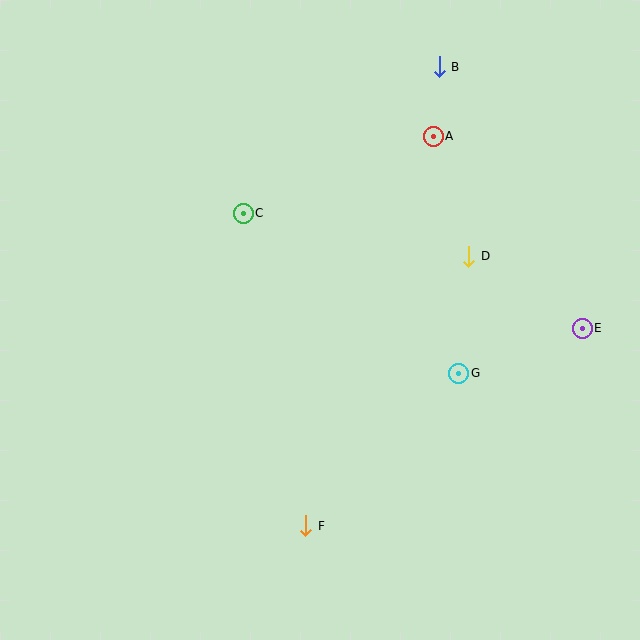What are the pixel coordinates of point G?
Point G is at (459, 373).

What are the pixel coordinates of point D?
Point D is at (469, 256).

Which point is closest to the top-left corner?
Point C is closest to the top-left corner.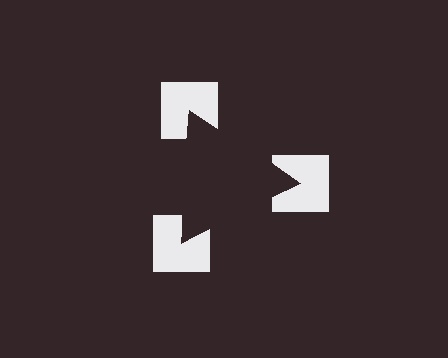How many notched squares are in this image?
There are 3 — one at each vertex of the illusory triangle.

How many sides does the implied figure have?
3 sides.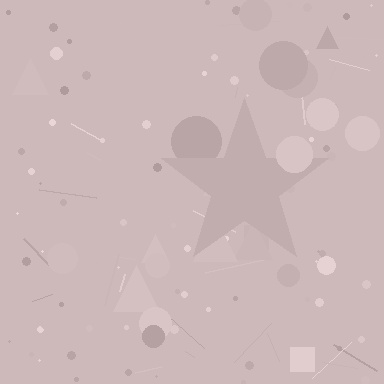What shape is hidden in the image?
A star is hidden in the image.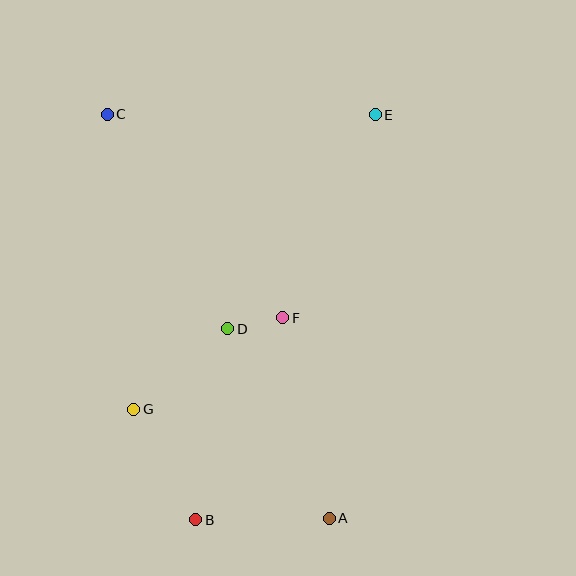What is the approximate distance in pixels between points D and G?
The distance between D and G is approximately 124 pixels.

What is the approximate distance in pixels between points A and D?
The distance between A and D is approximately 215 pixels.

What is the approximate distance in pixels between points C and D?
The distance between C and D is approximately 246 pixels.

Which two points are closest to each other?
Points D and F are closest to each other.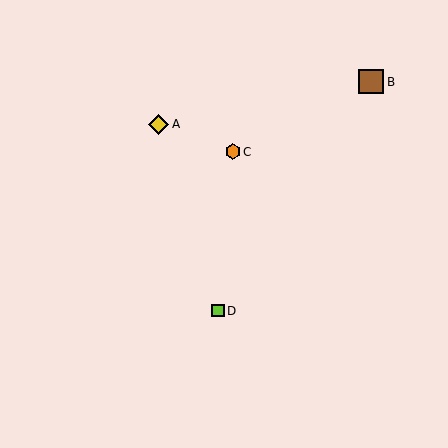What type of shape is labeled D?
Shape D is a lime square.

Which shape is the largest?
The brown square (labeled B) is the largest.